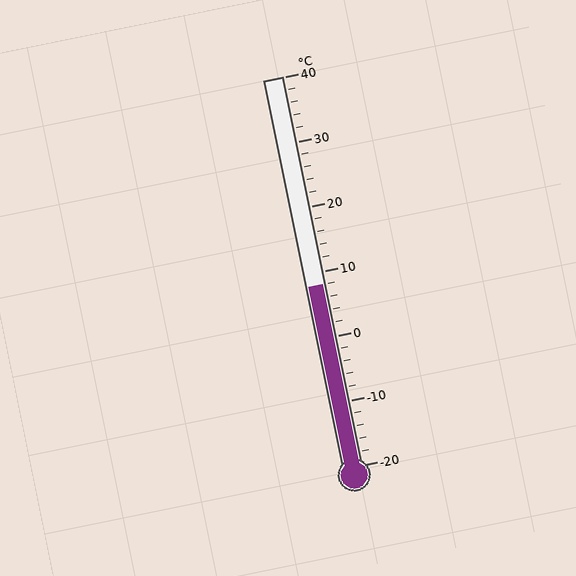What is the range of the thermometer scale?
The thermometer scale ranges from -20°C to 40°C.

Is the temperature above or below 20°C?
The temperature is below 20°C.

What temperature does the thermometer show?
The thermometer shows approximately 8°C.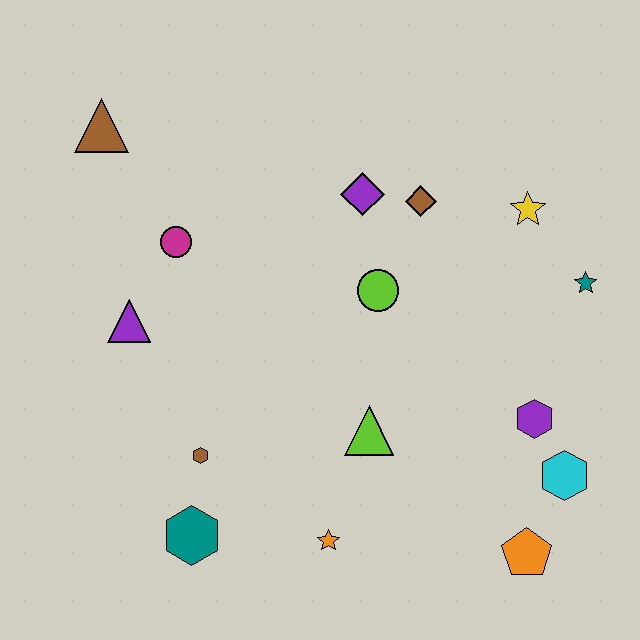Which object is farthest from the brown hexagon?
The teal star is farthest from the brown hexagon.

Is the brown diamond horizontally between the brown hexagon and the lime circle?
No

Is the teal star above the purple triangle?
Yes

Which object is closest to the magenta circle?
The purple triangle is closest to the magenta circle.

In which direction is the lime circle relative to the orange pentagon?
The lime circle is above the orange pentagon.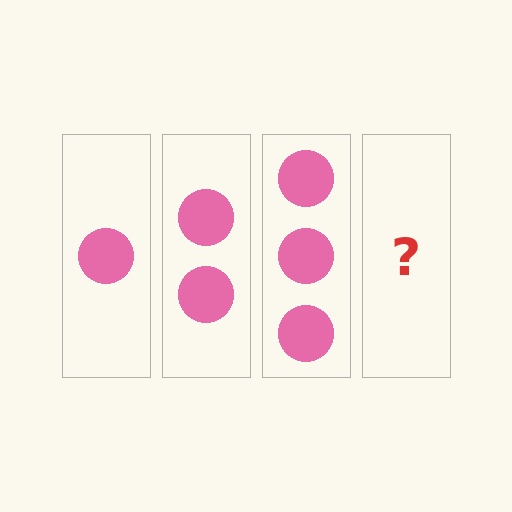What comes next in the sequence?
The next element should be 4 circles.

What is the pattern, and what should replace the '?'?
The pattern is that each step adds one more circle. The '?' should be 4 circles.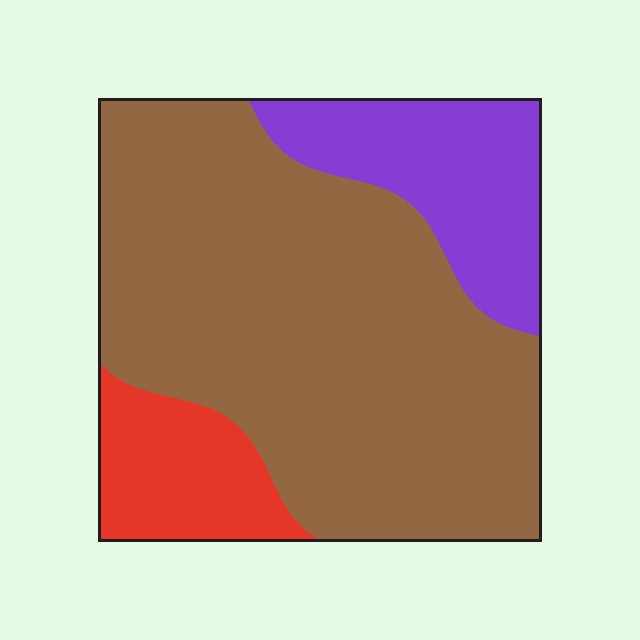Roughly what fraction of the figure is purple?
Purple covers 19% of the figure.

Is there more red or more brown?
Brown.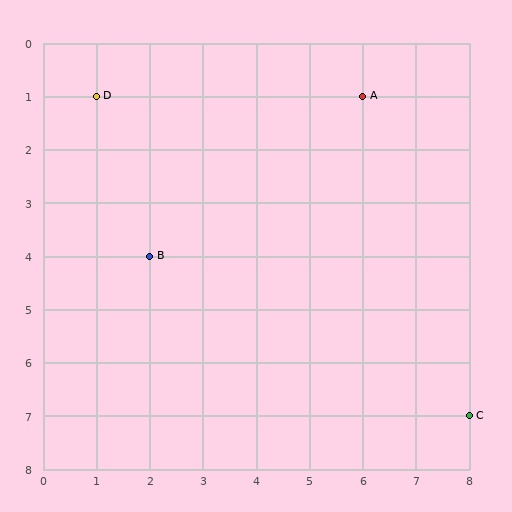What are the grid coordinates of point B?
Point B is at grid coordinates (2, 4).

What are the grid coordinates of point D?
Point D is at grid coordinates (1, 1).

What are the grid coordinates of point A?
Point A is at grid coordinates (6, 1).